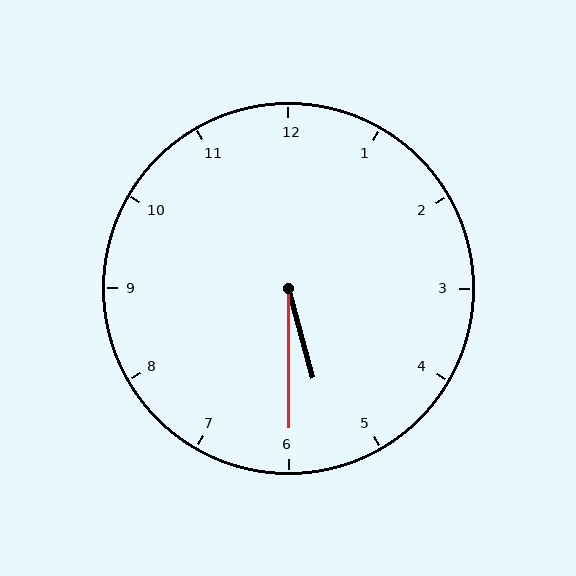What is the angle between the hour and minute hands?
Approximately 15 degrees.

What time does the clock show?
5:30.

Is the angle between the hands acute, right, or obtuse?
It is acute.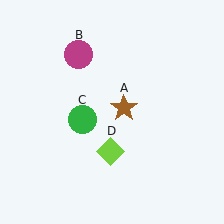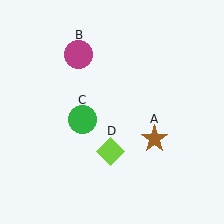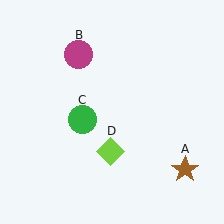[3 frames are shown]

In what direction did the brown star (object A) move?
The brown star (object A) moved down and to the right.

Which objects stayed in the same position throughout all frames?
Magenta circle (object B) and green circle (object C) and lime diamond (object D) remained stationary.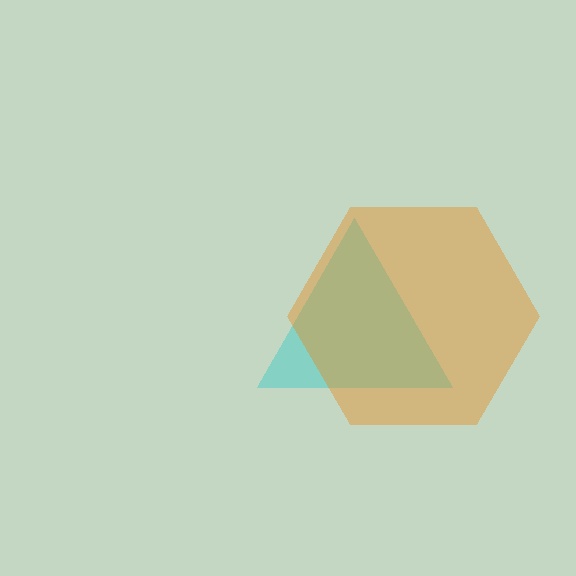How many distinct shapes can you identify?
There are 2 distinct shapes: a cyan triangle, an orange hexagon.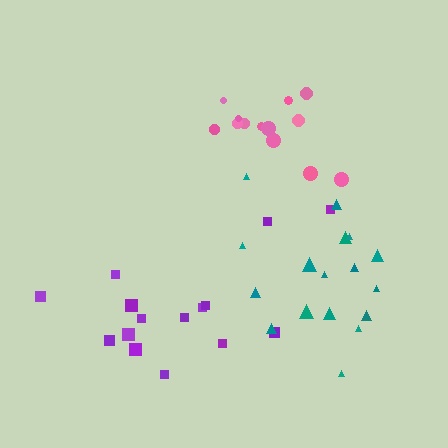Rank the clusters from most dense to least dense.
pink, teal, purple.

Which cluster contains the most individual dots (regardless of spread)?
Teal (17).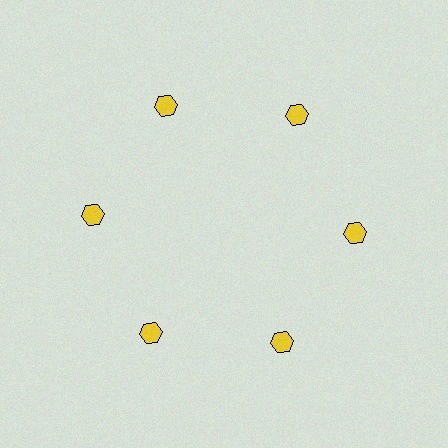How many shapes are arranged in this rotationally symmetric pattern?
There are 6 shapes, arranged in 6 groups of 1.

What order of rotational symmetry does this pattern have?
This pattern has 6-fold rotational symmetry.